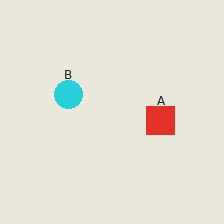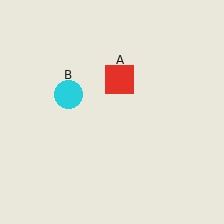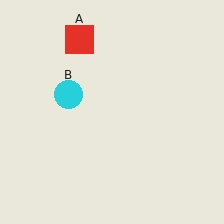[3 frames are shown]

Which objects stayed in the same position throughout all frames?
Cyan circle (object B) remained stationary.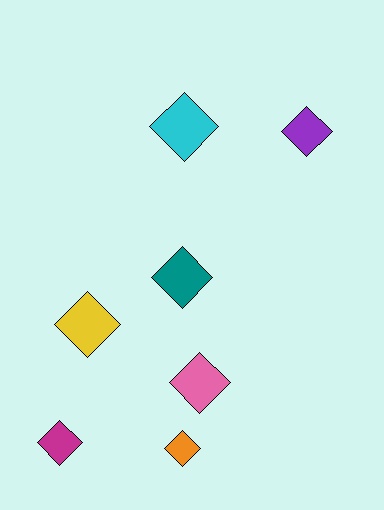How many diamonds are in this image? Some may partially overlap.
There are 7 diamonds.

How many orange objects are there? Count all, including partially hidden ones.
There is 1 orange object.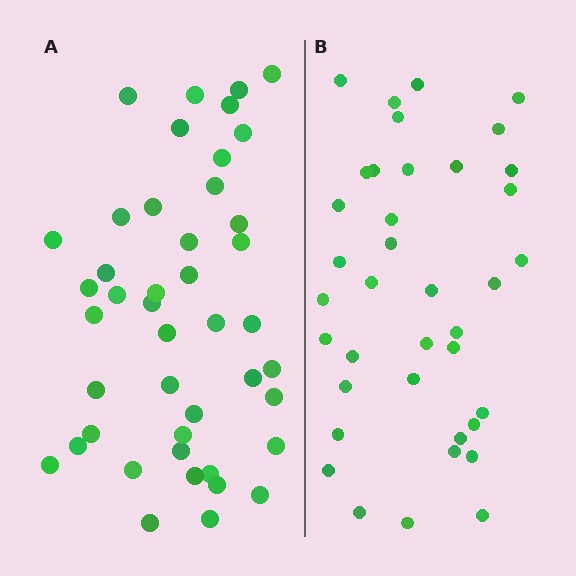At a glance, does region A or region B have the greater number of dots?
Region A (the left region) has more dots.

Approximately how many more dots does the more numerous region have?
Region A has about 6 more dots than region B.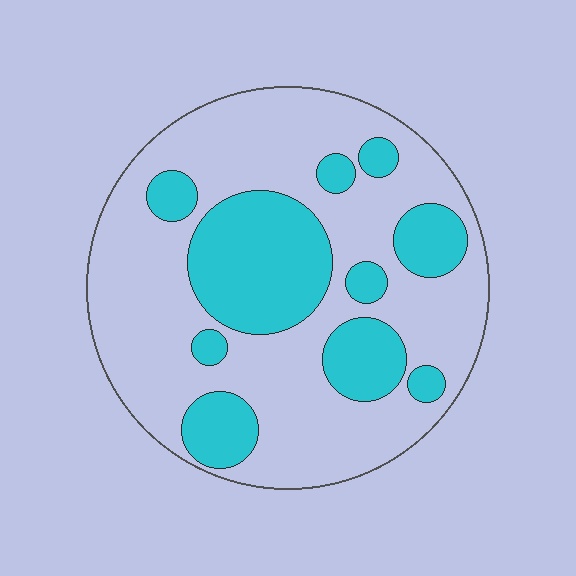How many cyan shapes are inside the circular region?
10.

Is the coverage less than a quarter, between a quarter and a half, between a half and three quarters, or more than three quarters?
Between a quarter and a half.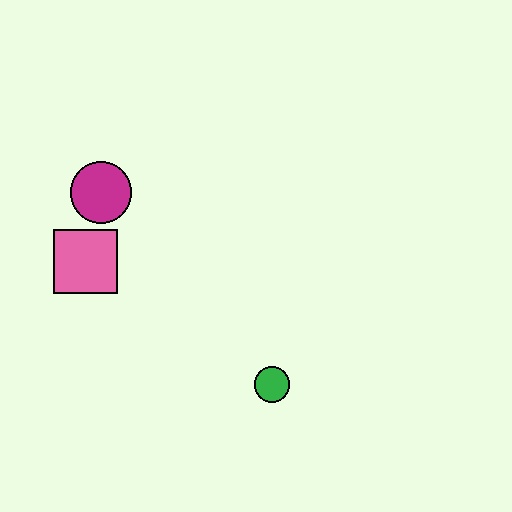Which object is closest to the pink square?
The magenta circle is closest to the pink square.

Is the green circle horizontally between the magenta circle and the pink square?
No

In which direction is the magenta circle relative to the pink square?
The magenta circle is above the pink square.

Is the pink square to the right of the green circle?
No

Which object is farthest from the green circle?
The magenta circle is farthest from the green circle.